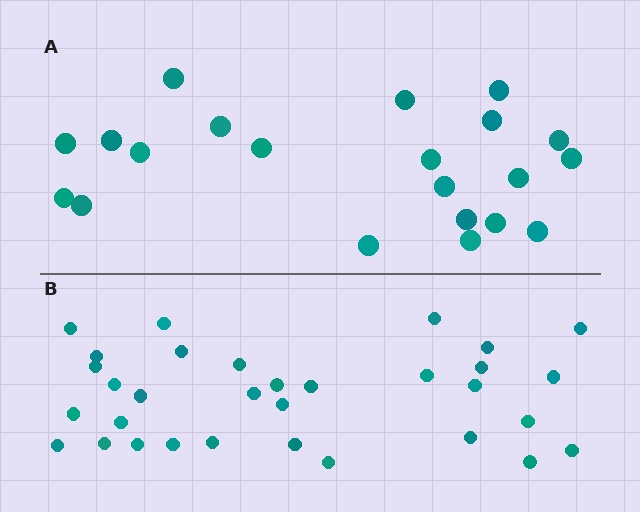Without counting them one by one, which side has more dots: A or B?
Region B (the bottom region) has more dots.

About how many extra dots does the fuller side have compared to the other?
Region B has roughly 12 or so more dots than region A.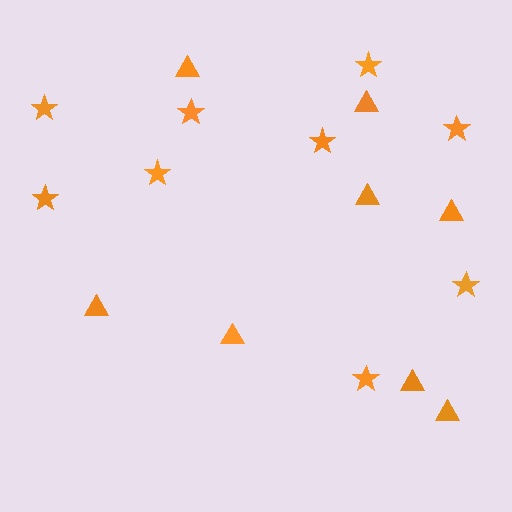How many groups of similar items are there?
There are 2 groups: one group of stars (9) and one group of triangles (8).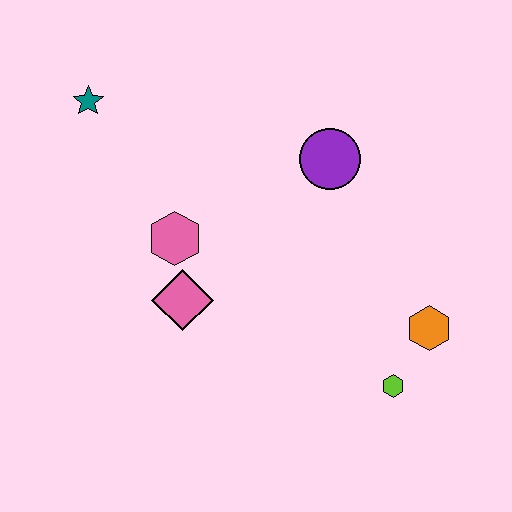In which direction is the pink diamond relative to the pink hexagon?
The pink diamond is below the pink hexagon.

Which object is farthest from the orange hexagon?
The teal star is farthest from the orange hexagon.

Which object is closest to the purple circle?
The pink hexagon is closest to the purple circle.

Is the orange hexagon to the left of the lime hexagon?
No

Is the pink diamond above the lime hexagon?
Yes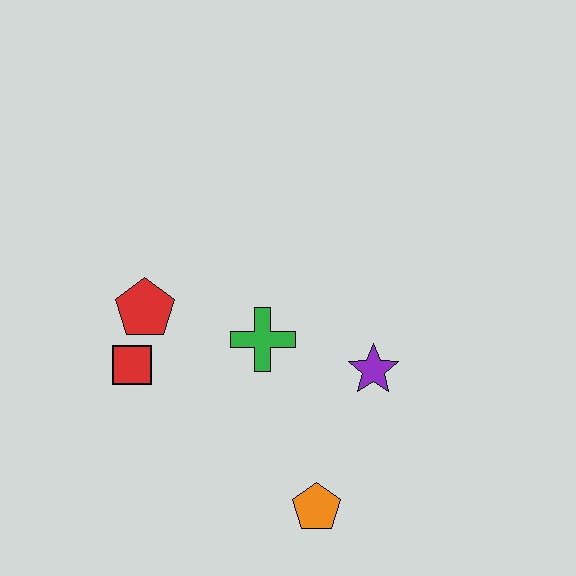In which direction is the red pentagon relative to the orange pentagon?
The red pentagon is above the orange pentagon.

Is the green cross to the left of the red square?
No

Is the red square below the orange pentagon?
No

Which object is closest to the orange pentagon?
The purple star is closest to the orange pentagon.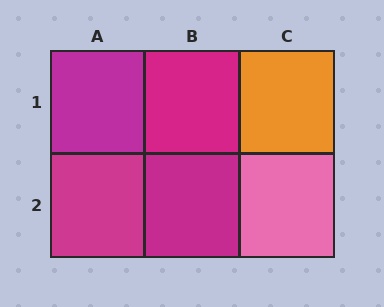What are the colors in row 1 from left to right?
Magenta, magenta, orange.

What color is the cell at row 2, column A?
Magenta.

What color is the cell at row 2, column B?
Magenta.